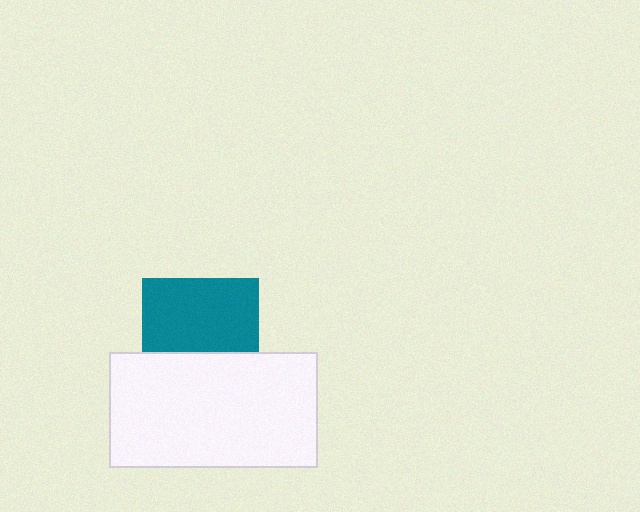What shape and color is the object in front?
The object in front is a white rectangle.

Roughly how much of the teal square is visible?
About half of it is visible (roughly 63%).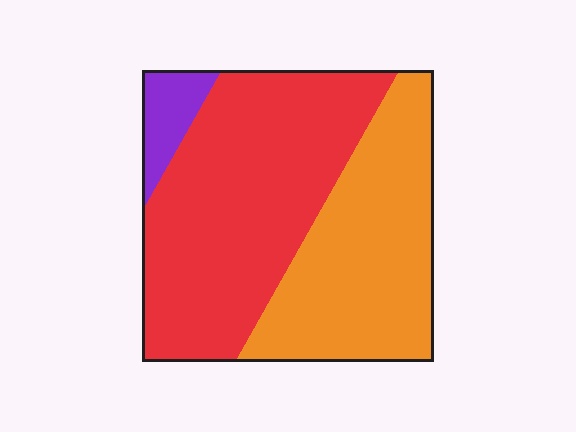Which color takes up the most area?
Red, at roughly 55%.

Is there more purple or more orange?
Orange.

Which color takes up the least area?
Purple, at roughly 5%.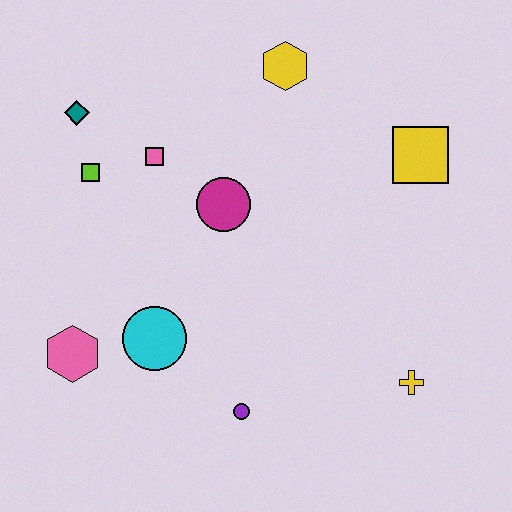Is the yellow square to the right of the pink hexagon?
Yes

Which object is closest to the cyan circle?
The pink hexagon is closest to the cyan circle.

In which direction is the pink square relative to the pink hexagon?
The pink square is above the pink hexagon.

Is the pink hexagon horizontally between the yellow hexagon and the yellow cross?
No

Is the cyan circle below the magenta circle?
Yes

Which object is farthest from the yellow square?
The pink hexagon is farthest from the yellow square.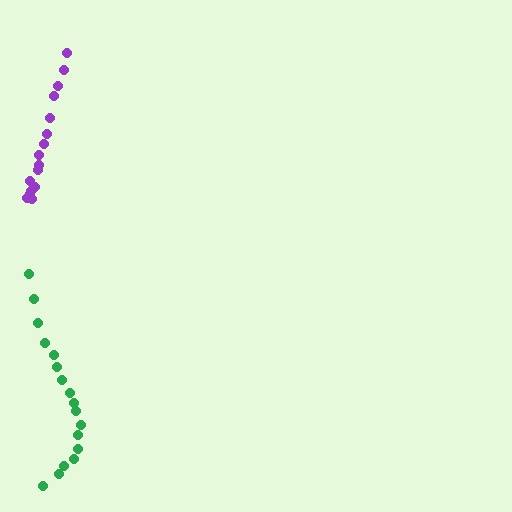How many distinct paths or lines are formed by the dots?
There are 2 distinct paths.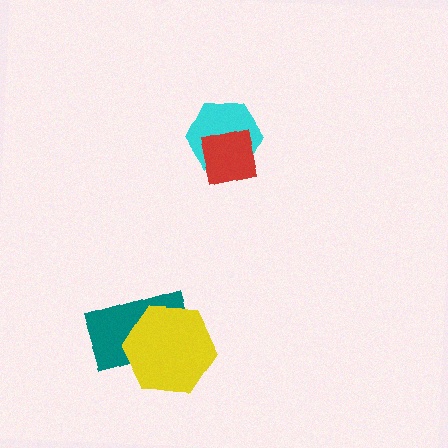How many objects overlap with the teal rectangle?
1 object overlaps with the teal rectangle.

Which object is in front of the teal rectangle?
The yellow hexagon is in front of the teal rectangle.